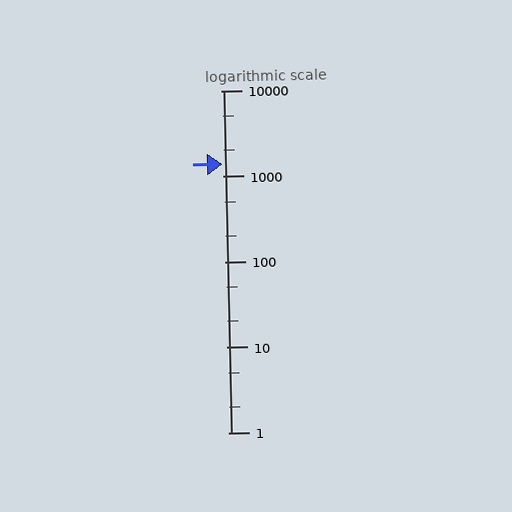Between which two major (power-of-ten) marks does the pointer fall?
The pointer is between 1000 and 10000.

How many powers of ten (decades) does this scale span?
The scale spans 4 decades, from 1 to 10000.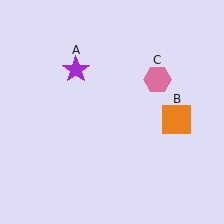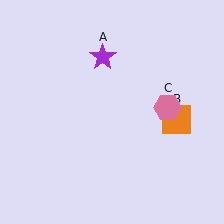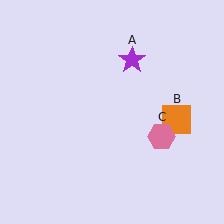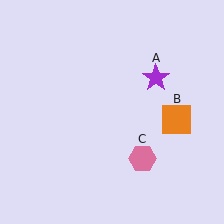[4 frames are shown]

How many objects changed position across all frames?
2 objects changed position: purple star (object A), pink hexagon (object C).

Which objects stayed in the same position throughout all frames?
Orange square (object B) remained stationary.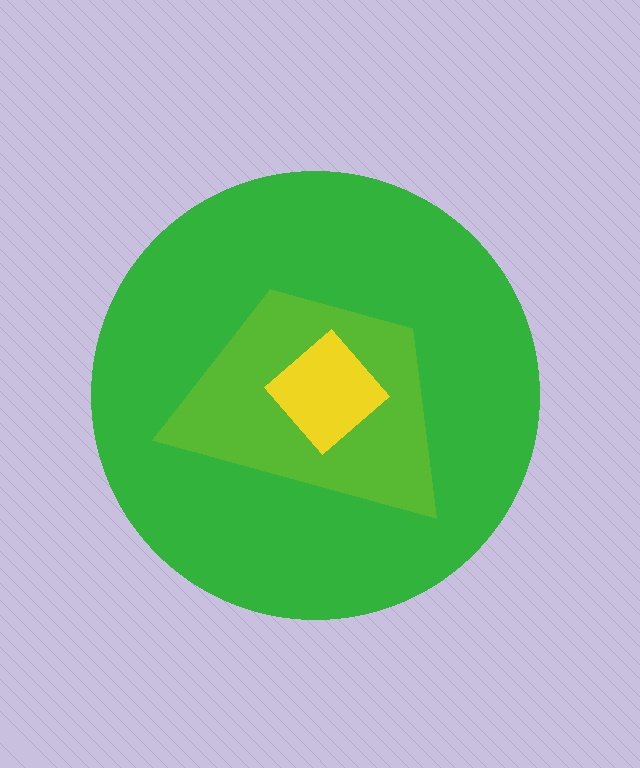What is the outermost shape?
The green circle.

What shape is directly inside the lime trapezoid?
The yellow diamond.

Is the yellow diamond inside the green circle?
Yes.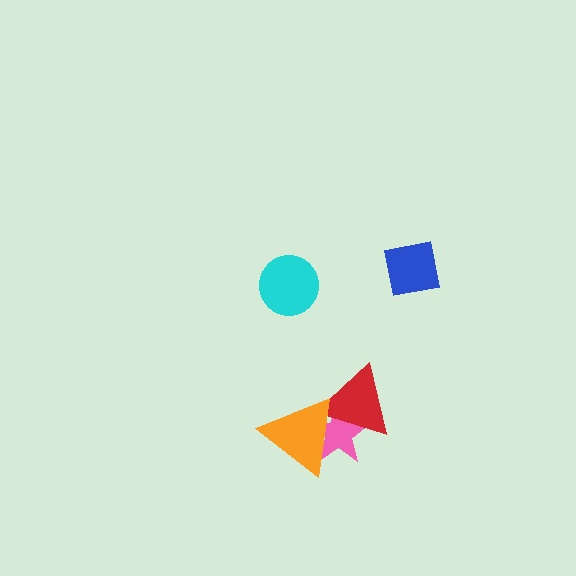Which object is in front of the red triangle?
The orange triangle is in front of the red triangle.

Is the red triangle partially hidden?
Yes, it is partially covered by another shape.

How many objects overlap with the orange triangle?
2 objects overlap with the orange triangle.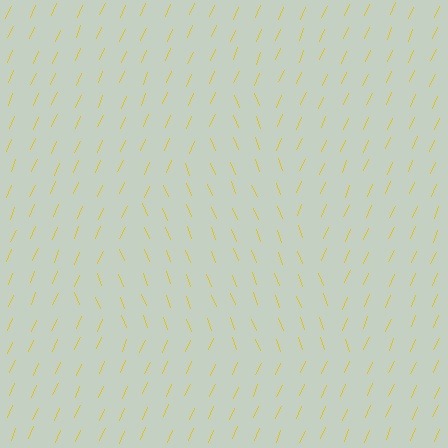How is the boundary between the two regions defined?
The boundary is defined purely by a change in line orientation (approximately 45 degrees difference). All lines are the same color and thickness.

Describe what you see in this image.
The image is filled with small yellow line segments. A triangle region in the image has lines oriented differently from the surrounding lines, creating a visible texture boundary.